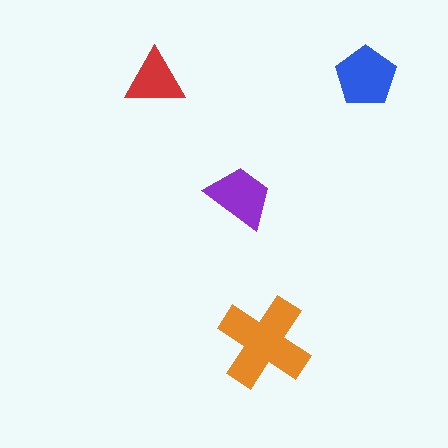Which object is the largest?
The orange cross.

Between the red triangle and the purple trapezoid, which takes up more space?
The purple trapezoid.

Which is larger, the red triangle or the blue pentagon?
The blue pentagon.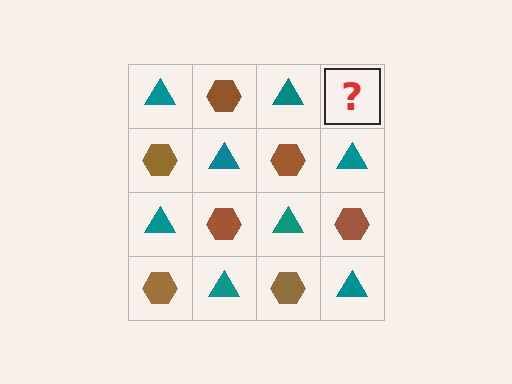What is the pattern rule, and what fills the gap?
The rule is that it alternates teal triangle and brown hexagon in a checkerboard pattern. The gap should be filled with a brown hexagon.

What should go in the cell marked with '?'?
The missing cell should contain a brown hexagon.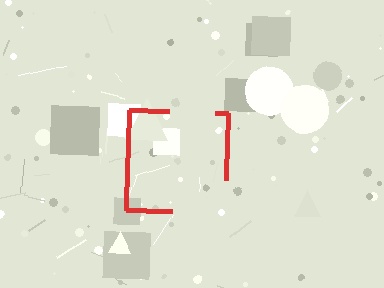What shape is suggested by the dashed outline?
The dashed outline suggests a square.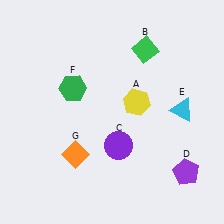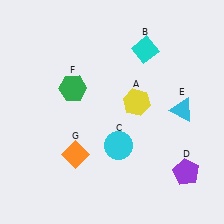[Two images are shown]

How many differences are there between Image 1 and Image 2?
There are 2 differences between the two images.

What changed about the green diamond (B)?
In Image 1, B is green. In Image 2, it changed to cyan.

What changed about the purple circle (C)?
In Image 1, C is purple. In Image 2, it changed to cyan.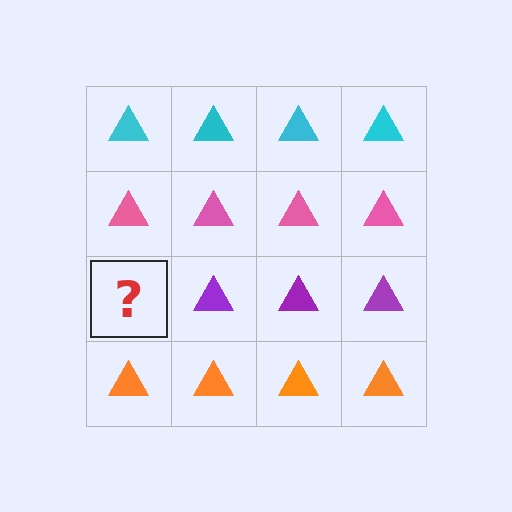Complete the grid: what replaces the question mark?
The question mark should be replaced with a purple triangle.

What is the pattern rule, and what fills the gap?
The rule is that each row has a consistent color. The gap should be filled with a purple triangle.